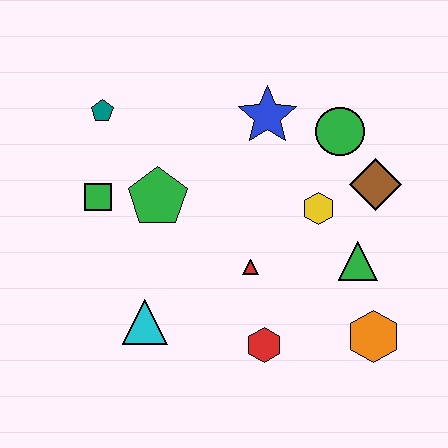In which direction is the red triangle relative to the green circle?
The red triangle is below the green circle.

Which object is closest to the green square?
The green pentagon is closest to the green square.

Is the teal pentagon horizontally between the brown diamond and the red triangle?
No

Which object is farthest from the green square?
The orange hexagon is farthest from the green square.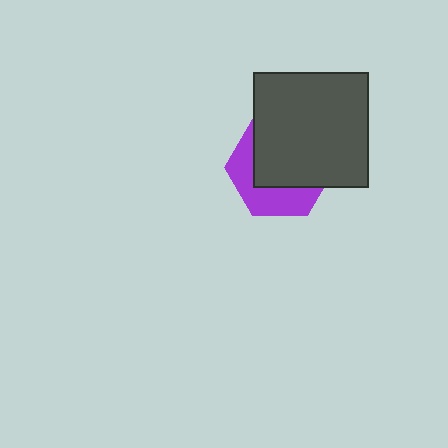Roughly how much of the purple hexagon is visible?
A small part of it is visible (roughly 40%).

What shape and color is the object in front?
The object in front is a dark gray square.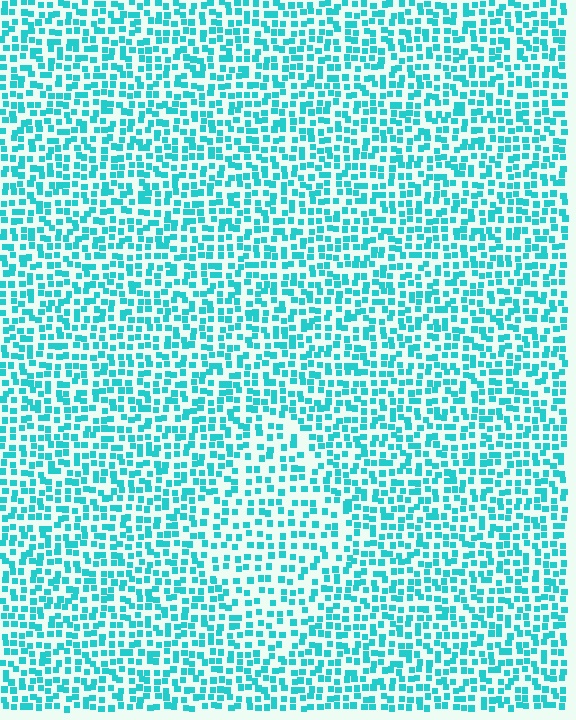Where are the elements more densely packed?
The elements are more densely packed outside the diamond boundary.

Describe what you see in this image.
The image contains small cyan elements arranged at two different densities. A diamond-shaped region is visible where the elements are less densely packed than the surrounding area.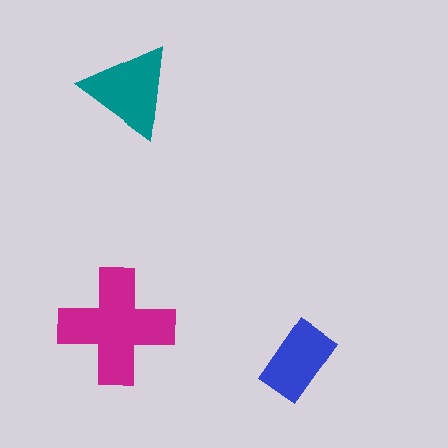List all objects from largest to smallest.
The magenta cross, the teal triangle, the blue rectangle.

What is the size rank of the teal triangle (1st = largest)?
2nd.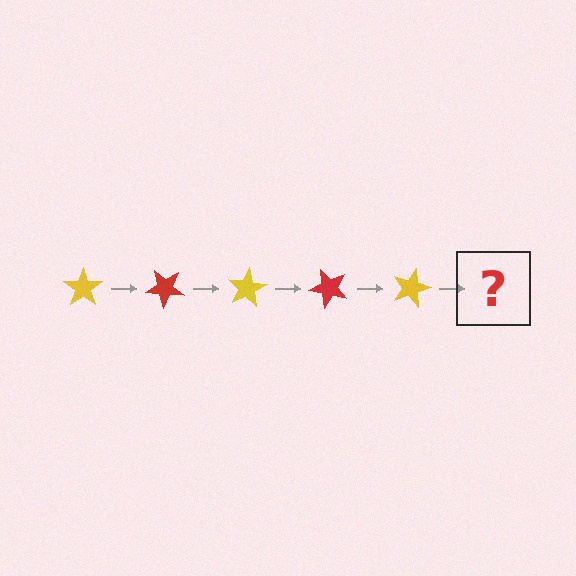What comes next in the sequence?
The next element should be a red star, rotated 200 degrees from the start.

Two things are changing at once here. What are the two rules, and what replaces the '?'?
The two rules are that it rotates 40 degrees each step and the color cycles through yellow and red. The '?' should be a red star, rotated 200 degrees from the start.